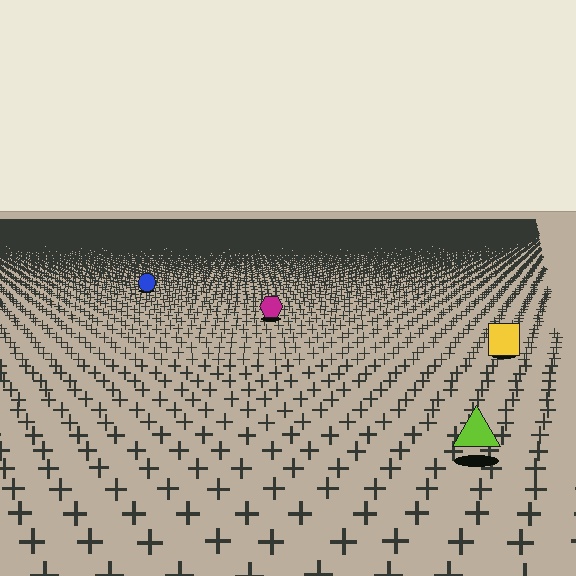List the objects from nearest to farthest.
From nearest to farthest: the lime triangle, the yellow square, the magenta hexagon, the blue circle.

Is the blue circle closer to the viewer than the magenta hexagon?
No. The magenta hexagon is closer — you can tell from the texture gradient: the ground texture is coarser near it.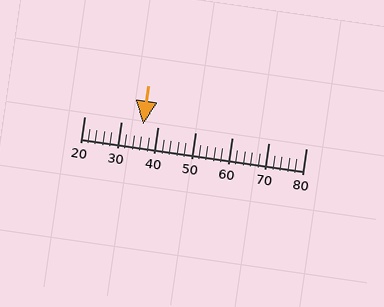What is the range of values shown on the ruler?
The ruler shows values from 20 to 80.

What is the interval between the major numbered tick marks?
The major tick marks are spaced 10 units apart.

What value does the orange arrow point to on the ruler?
The orange arrow points to approximately 36.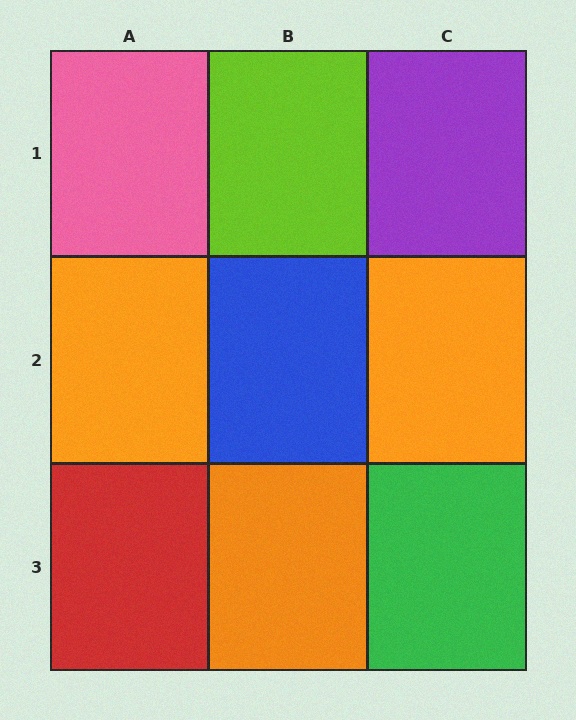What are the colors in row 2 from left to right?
Orange, blue, orange.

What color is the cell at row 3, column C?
Green.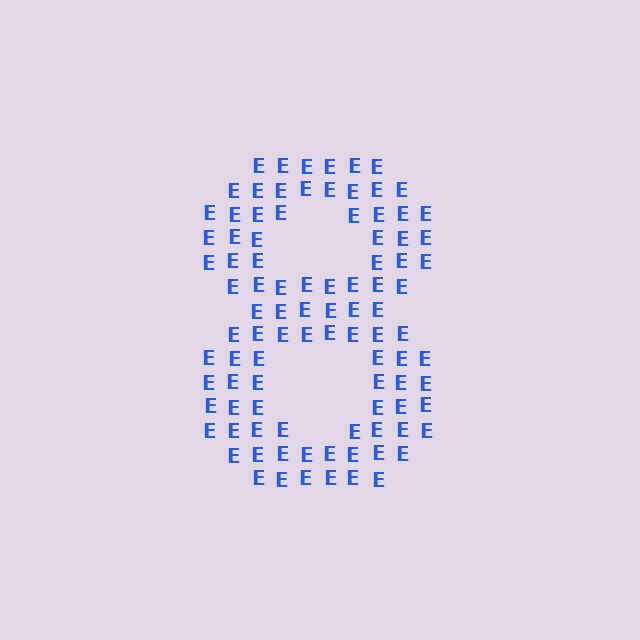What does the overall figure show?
The overall figure shows the digit 8.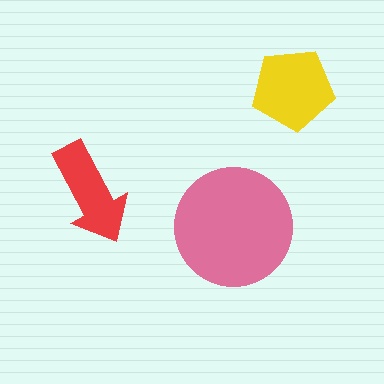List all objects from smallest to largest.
The red arrow, the yellow pentagon, the pink circle.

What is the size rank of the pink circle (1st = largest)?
1st.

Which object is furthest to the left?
The red arrow is leftmost.